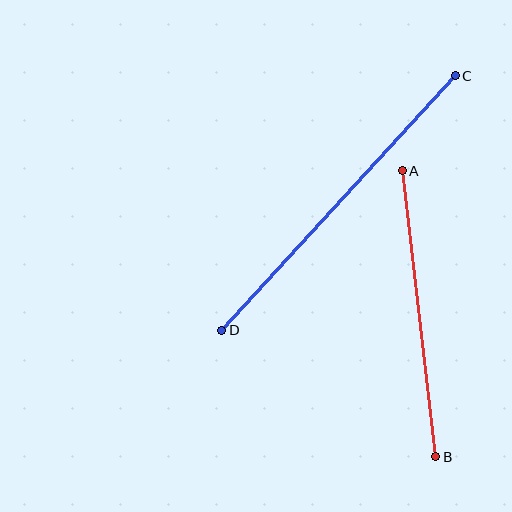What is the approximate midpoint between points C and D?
The midpoint is at approximately (339, 203) pixels.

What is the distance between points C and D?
The distance is approximately 345 pixels.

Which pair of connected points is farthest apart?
Points C and D are farthest apart.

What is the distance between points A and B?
The distance is approximately 288 pixels.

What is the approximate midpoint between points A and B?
The midpoint is at approximately (419, 314) pixels.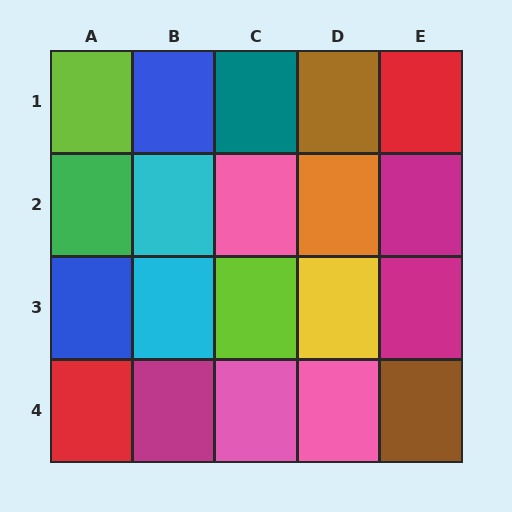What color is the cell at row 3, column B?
Cyan.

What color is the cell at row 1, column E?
Red.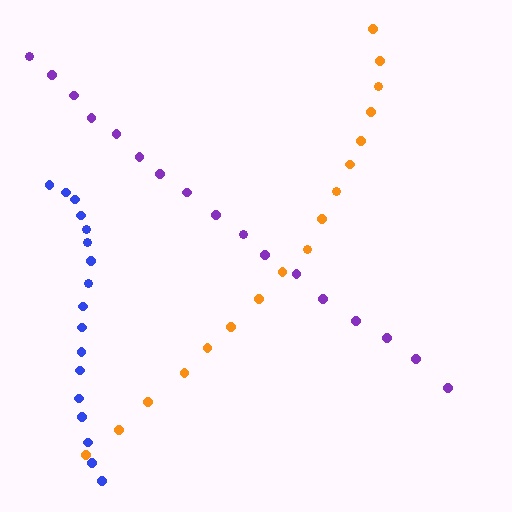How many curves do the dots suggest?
There are 3 distinct paths.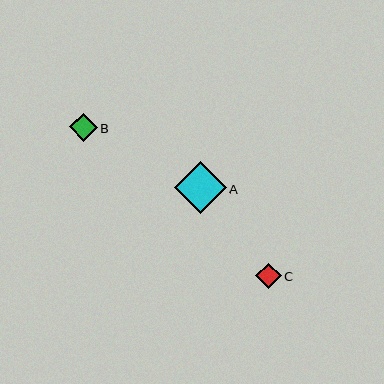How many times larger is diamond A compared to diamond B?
Diamond A is approximately 1.9 times the size of diamond B.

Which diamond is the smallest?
Diamond C is the smallest with a size of approximately 25 pixels.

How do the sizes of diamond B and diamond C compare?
Diamond B and diamond C are approximately the same size.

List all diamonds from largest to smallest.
From largest to smallest: A, B, C.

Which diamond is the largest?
Diamond A is the largest with a size of approximately 52 pixels.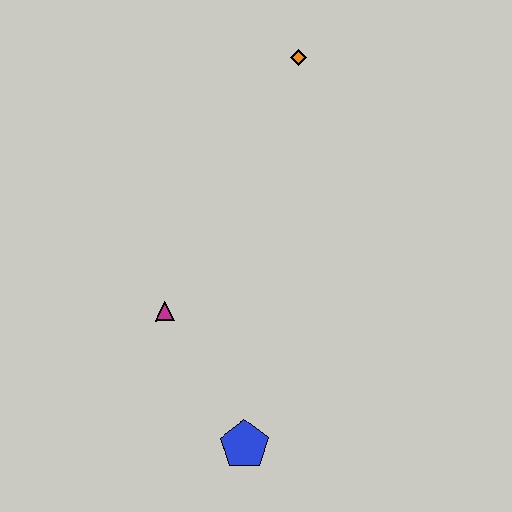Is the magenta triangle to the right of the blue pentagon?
No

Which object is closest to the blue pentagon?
The magenta triangle is closest to the blue pentagon.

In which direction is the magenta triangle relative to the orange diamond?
The magenta triangle is below the orange diamond.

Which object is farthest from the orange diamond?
The blue pentagon is farthest from the orange diamond.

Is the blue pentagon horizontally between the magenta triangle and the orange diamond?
Yes